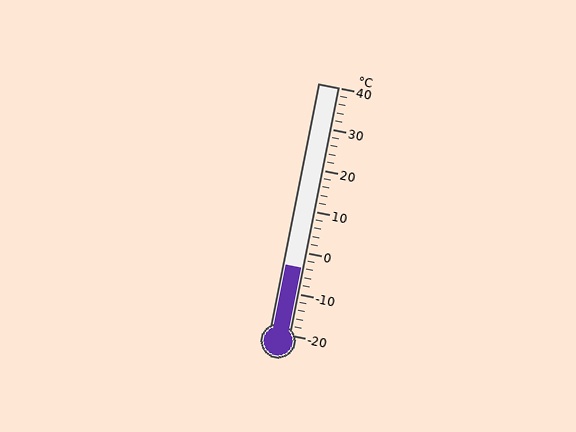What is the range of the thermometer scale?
The thermometer scale ranges from -20°C to 40°C.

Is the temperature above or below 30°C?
The temperature is below 30°C.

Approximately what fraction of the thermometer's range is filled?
The thermometer is filled to approximately 25% of its range.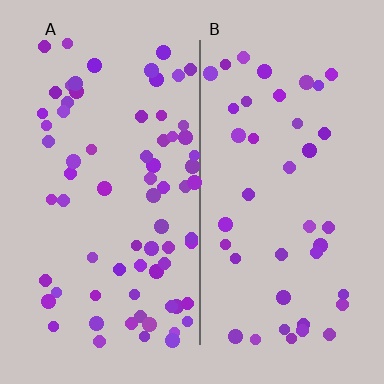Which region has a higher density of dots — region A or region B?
A (the left).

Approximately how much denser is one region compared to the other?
Approximately 1.7× — region A over region B.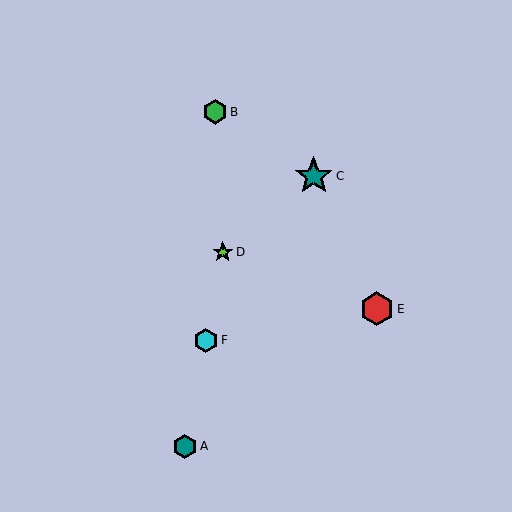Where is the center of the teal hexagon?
The center of the teal hexagon is at (185, 446).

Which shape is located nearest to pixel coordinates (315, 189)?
The teal star (labeled C) at (314, 176) is nearest to that location.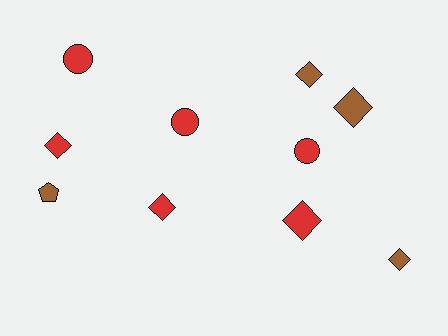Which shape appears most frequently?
Diamond, with 6 objects.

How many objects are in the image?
There are 10 objects.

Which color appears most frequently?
Red, with 6 objects.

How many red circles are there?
There are 3 red circles.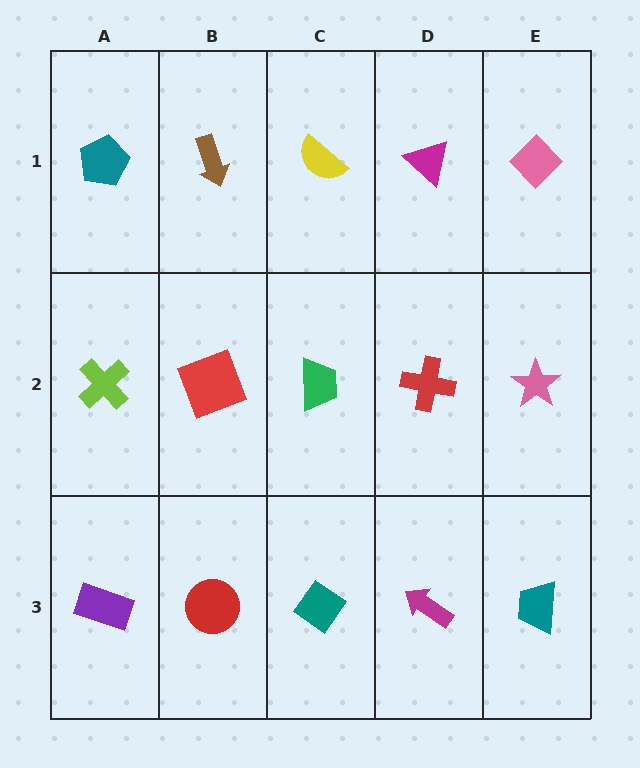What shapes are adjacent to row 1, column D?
A red cross (row 2, column D), a yellow semicircle (row 1, column C), a pink diamond (row 1, column E).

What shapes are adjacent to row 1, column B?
A red square (row 2, column B), a teal pentagon (row 1, column A), a yellow semicircle (row 1, column C).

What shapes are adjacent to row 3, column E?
A pink star (row 2, column E), a magenta arrow (row 3, column D).